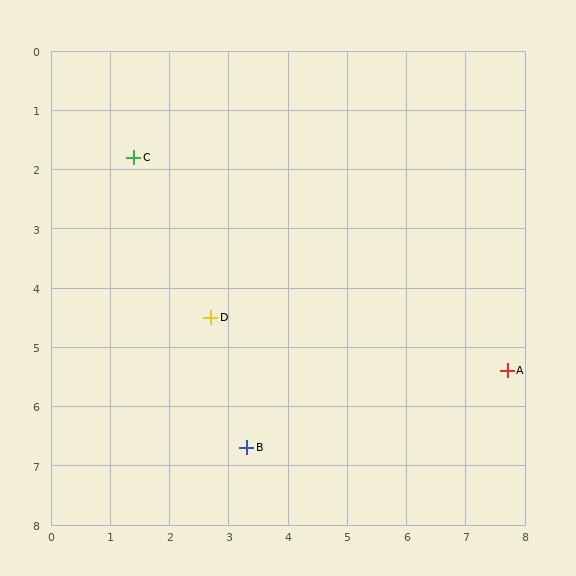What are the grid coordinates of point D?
Point D is at approximately (2.7, 4.5).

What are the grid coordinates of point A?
Point A is at approximately (7.7, 5.4).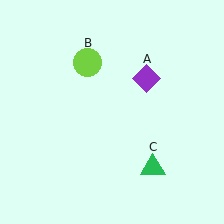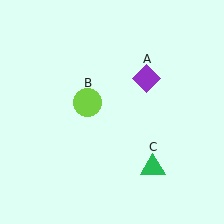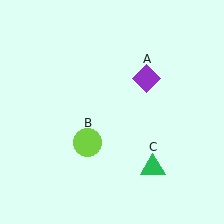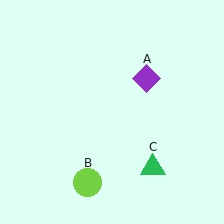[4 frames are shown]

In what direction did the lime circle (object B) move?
The lime circle (object B) moved down.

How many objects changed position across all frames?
1 object changed position: lime circle (object B).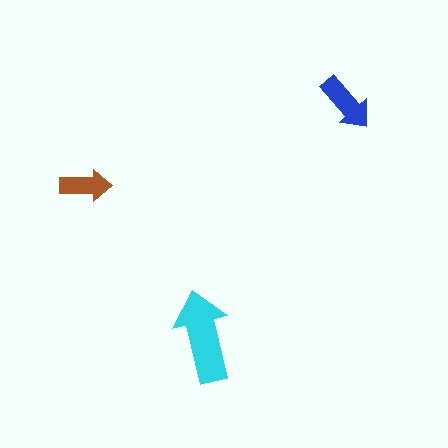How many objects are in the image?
There are 3 objects in the image.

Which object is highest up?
The blue arrow is topmost.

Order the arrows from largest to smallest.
the cyan one, the blue one, the brown one.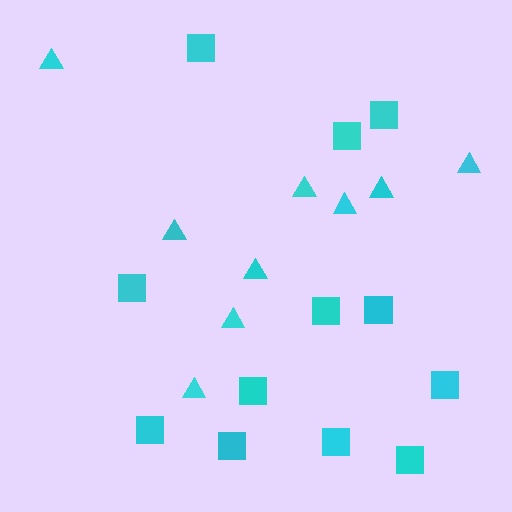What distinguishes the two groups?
There are 2 groups: one group of squares (12) and one group of triangles (9).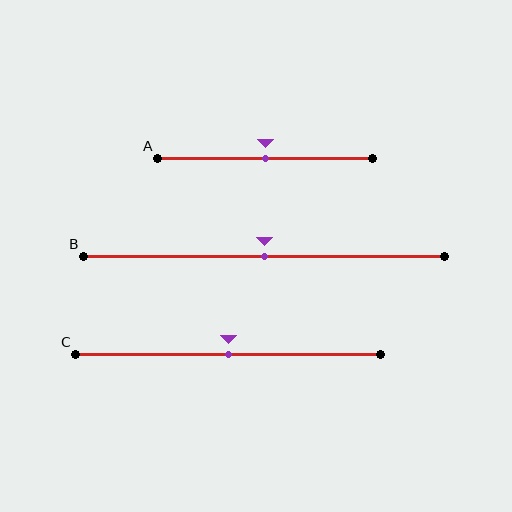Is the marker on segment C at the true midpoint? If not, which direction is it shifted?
Yes, the marker on segment C is at the true midpoint.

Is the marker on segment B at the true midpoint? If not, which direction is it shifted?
Yes, the marker on segment B is at the true midpoint.